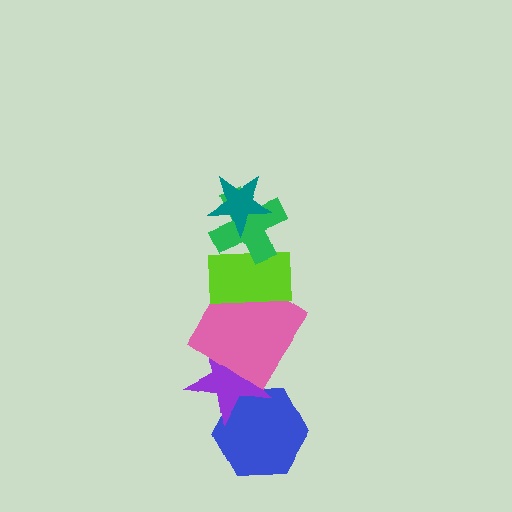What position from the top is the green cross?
The green cross is 2nd from the top.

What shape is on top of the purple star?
The pink diamond is on top of the purple star.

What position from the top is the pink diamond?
The pink diamond is 4th from the top.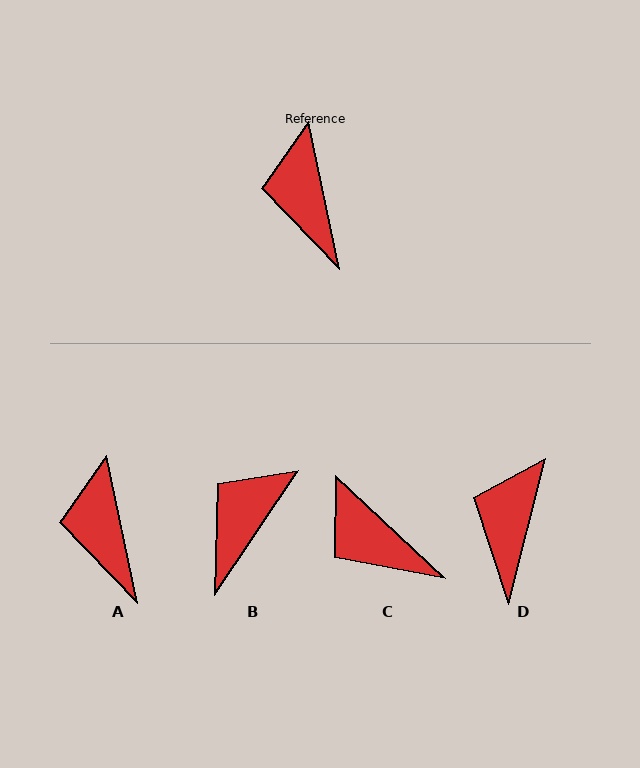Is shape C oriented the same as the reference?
No, it is off by about 35 degrees.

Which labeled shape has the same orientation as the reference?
A.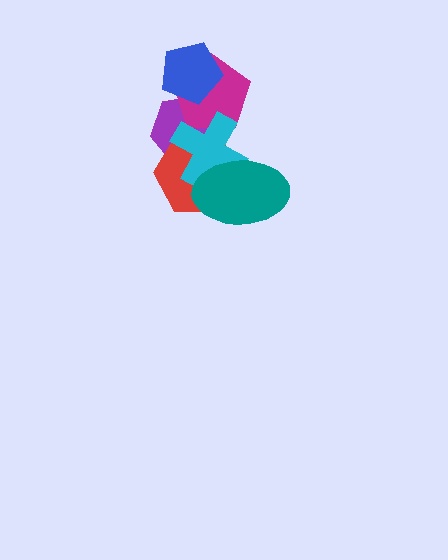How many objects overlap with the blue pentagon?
2 objects overlap with the blue pentagon.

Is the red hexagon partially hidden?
Yes, it is partially covered by another shape.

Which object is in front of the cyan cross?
The teal ellipse is in front of the cyan cross.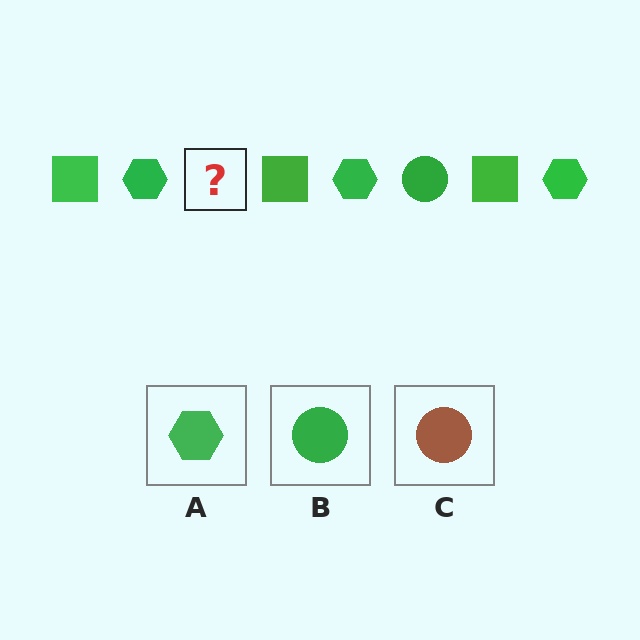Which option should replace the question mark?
Option B.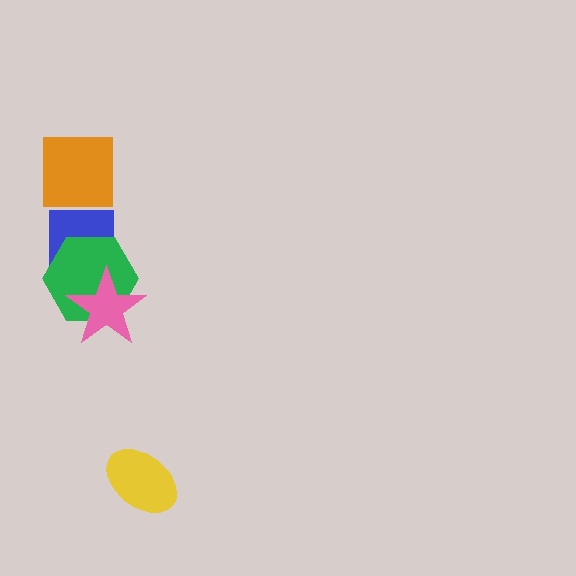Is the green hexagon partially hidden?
Yes, it is partially covered by another shape.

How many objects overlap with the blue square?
1 object overlaps with the blue square.